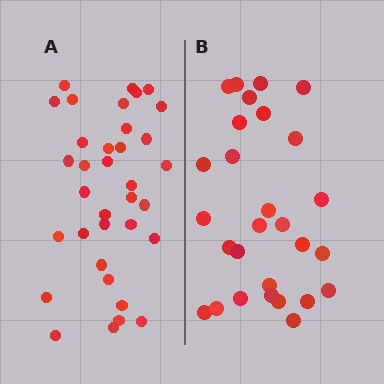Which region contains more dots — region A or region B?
Region A (the left region) has more dots.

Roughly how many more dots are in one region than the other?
Region A has roughly 8 or so more dots than region B.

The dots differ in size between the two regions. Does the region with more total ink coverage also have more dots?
No. Region B has more total ink coverage because its dots are larger, but region A actually contains more individual dots. Total area can be misleading — the number of items is what matters here.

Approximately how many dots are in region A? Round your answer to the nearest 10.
About 40 dots. (The exact count is 35, which rounds to 40.)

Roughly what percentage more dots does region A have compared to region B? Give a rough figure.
About 25% more.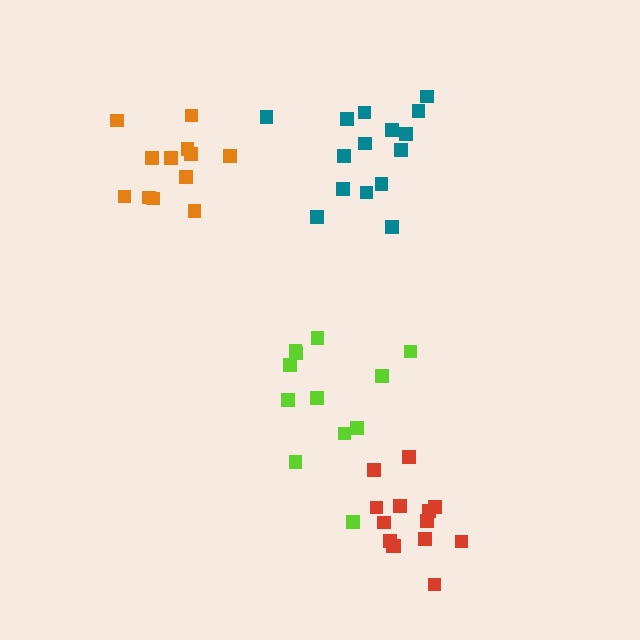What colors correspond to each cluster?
The clusters are colored: orange, teal, red, lime.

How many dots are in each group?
Group 1: 12 dots, Group 2: 15 dots, Group 3: 14 dots, Group 4: 12 dots (53 total).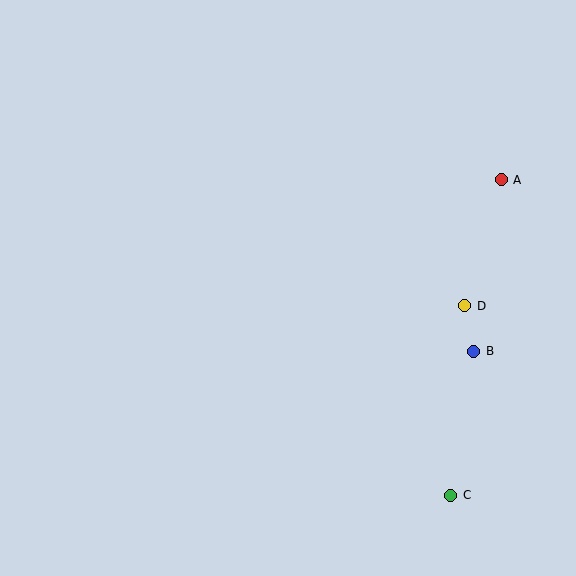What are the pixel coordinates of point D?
Point D is at (465, 306).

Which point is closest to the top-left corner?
Point A is closest to the top-left corner.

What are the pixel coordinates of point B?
Point B is at (474, 351).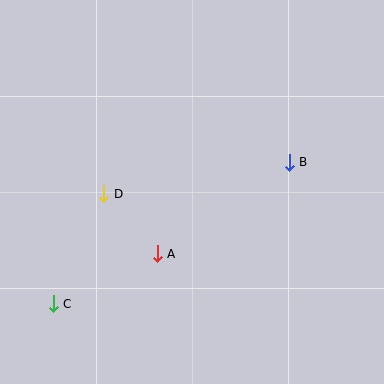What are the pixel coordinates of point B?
Point B is at (289, 162).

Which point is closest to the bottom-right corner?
Point B is closest to the bottom-right corner.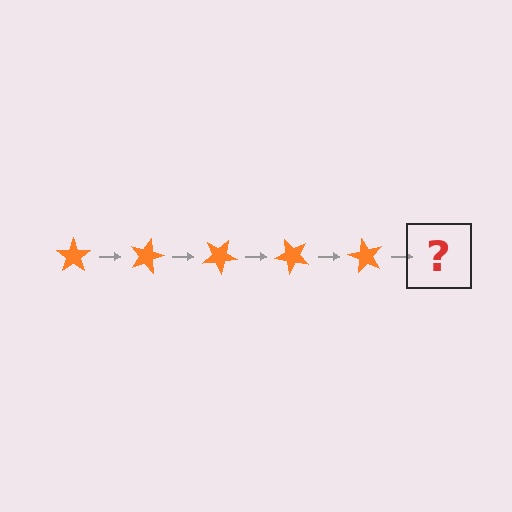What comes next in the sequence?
The next element should be an orange star rotated 75 degrees.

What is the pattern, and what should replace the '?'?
The pattern is that the star rotates 15 degrees each step. The '?' should be an orange star rotated 75 degrees.